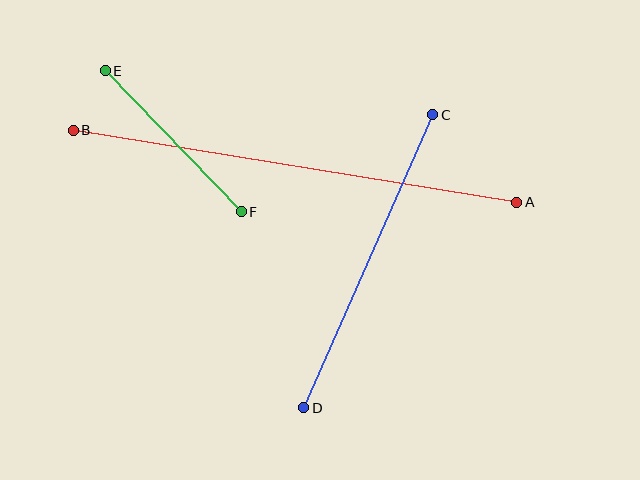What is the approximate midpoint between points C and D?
The midpoint is at approximately (368, 261) pixels.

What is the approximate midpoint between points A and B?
The midpoint is at approximately (295, 166) pixels.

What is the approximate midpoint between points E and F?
The midpoint is at approximately (173, 141) pixels.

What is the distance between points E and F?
The distance is approximately 196 pixels.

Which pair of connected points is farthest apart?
Points A and B are farthest apart.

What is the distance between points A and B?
The distance is approximately 449 pixels.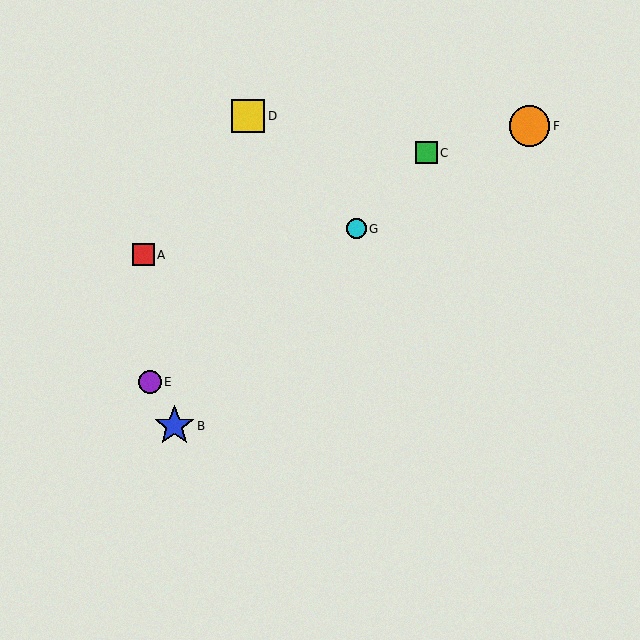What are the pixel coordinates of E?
Object E is at (150, 382).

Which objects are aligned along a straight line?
Objects B, C, G are aligned along a straight line.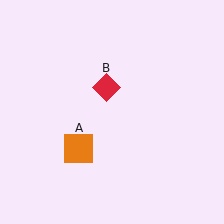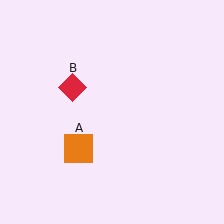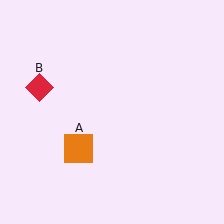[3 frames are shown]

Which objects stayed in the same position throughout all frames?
Orange square (object A) remained stationary.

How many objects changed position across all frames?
1 object changed position: red diamond (object B).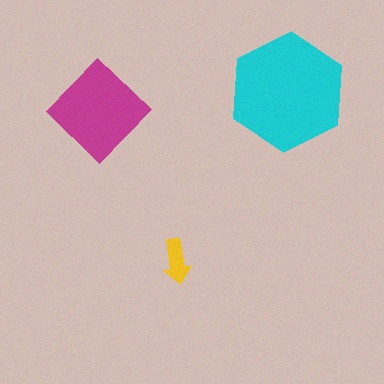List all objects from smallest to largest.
The yellow arrow, the magenta diamond, the cyan hexagon.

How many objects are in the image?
There are 3 objects in the image.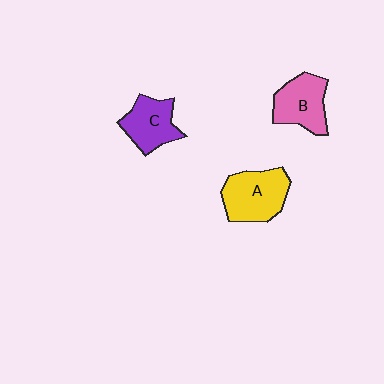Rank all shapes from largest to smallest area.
From largest to smallest: A (yellow), B (pink), C (purple).